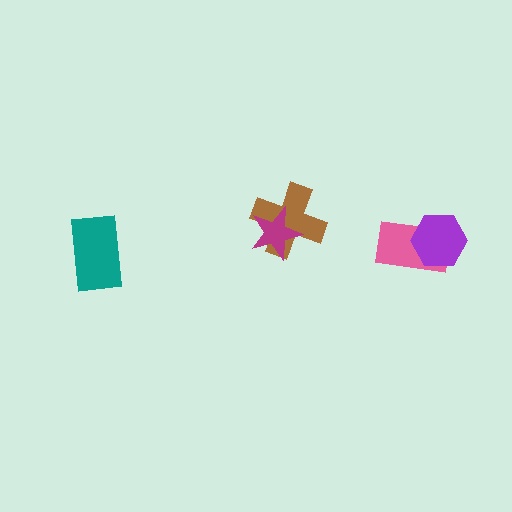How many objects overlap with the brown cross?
1 object overlaps with the brown cross.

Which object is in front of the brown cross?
The magenta star is in front of the brown cross.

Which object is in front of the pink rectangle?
The purple hexagon is in front of the pink rectangle.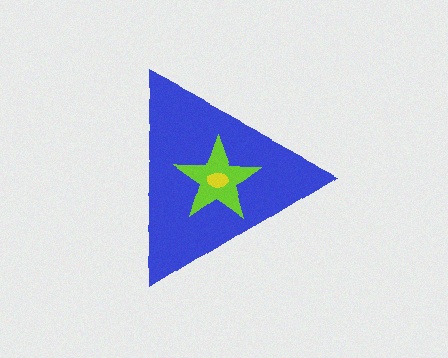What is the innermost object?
The yellow ellipse.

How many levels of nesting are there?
3.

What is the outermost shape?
The blue triangle.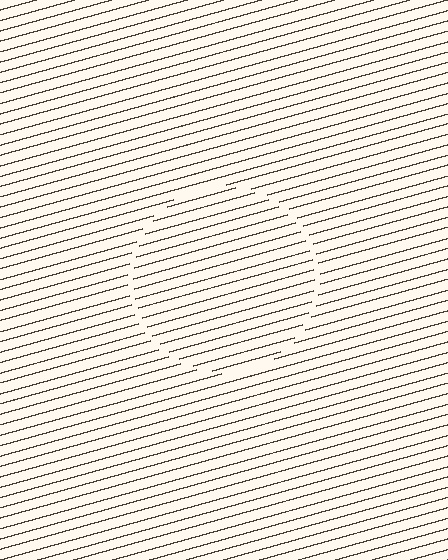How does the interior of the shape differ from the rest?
The interior of the shape contains the same grating, shifted by half a period — the contour is defined by the phase discontinuity where line-ends from the inner and outer gratings abut.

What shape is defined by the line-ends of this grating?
An illusory circle. The interior of the shape contains the same grating, shifted by half a period — the contour is defined by the phase discontinuity where line-ends from the inner and outer gratings abut.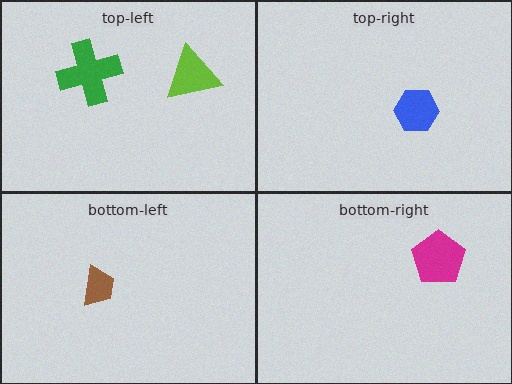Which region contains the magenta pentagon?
The bottom-right region.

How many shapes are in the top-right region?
1.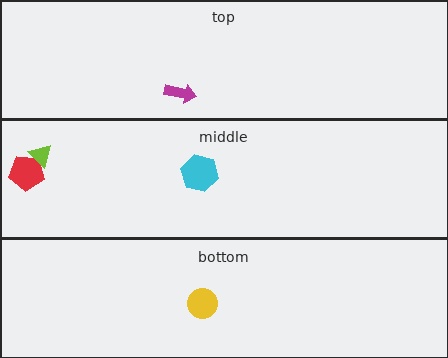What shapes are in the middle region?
The red pentagon, the lime triangle, the cyan hexagon.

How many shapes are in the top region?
1.